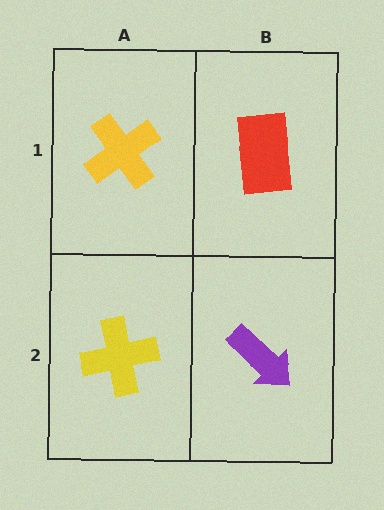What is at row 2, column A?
A yellow cross.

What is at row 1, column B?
A red rectangle.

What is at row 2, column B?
A purple arrow.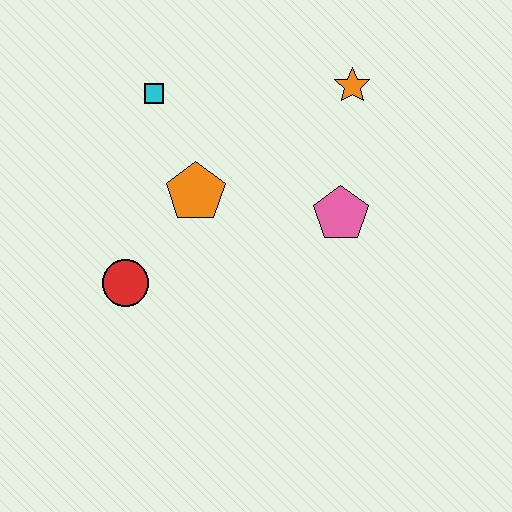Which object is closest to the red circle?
The orange pentagon is closest to the red circle.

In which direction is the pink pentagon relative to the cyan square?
The pink pentagon is to the right of the cyan square.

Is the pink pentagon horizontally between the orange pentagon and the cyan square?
No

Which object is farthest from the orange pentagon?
The orange star is farthest from the orange pentagon.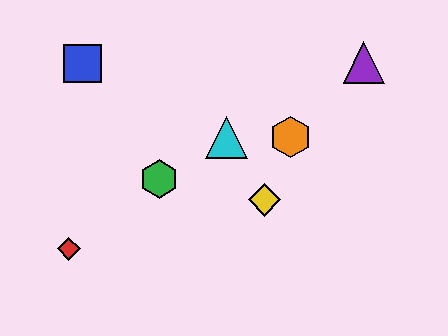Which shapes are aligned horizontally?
The orange hexagon, the cyan triangle are aligned horizontally.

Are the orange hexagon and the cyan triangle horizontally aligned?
Yes, both are at y≈137.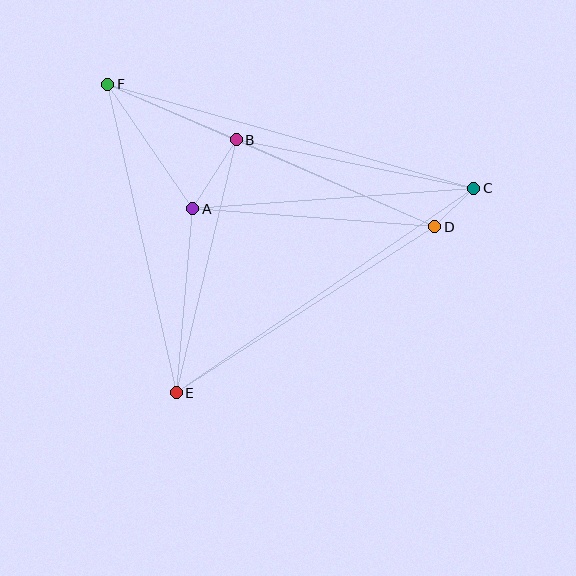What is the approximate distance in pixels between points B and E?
The distance between B and E is approximately 260 pixels.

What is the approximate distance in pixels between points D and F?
The distance between D and F is approximately 357 pixels.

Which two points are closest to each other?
Points C and D are closest to each other.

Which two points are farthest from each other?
Points C and F are farthest from each other.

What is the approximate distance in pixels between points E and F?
The distance between E and F is approximately 316 pixels.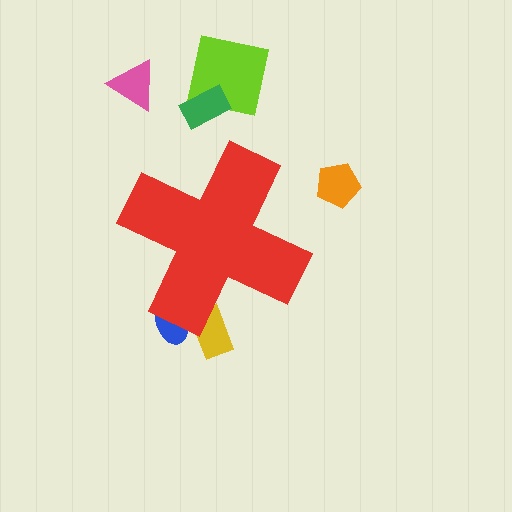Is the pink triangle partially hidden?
No, the pink triangle is fully visible.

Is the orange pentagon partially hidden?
No, the orange pentagon is fully visible.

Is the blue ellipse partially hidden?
Yes, the blue ellipse is partially hidden behind the red cross.